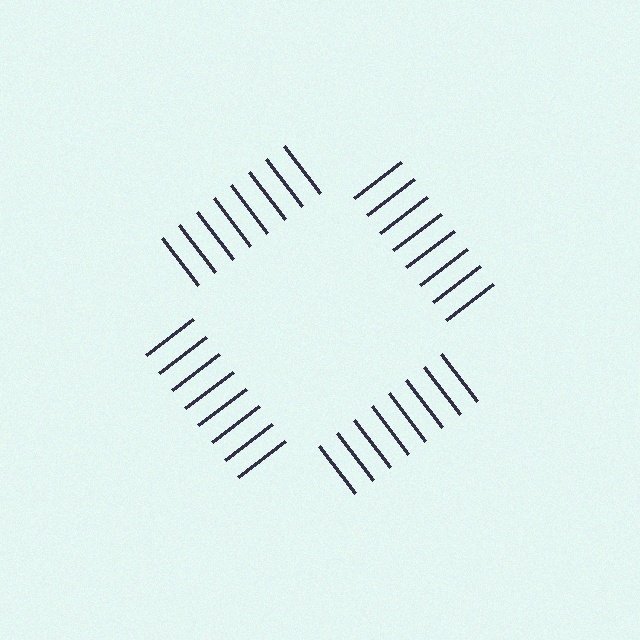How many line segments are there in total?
32 — 8 along each of the 4 edges.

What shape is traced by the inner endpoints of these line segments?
An illusory square — the line segments terminate on its edges but no continuous stroke is drawn.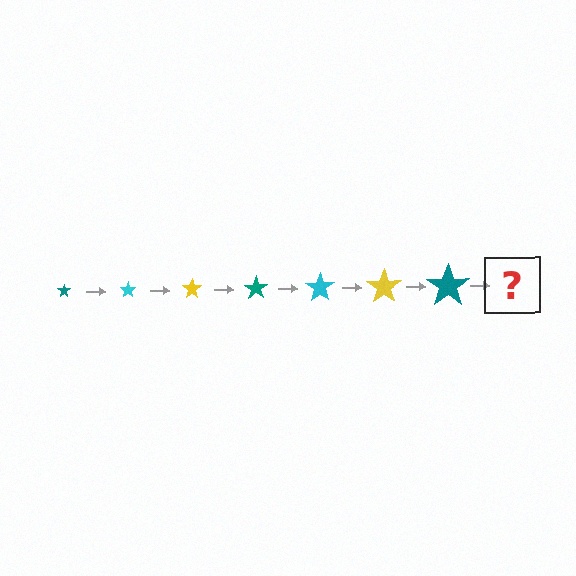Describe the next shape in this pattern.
It should be a cyan star, larger than the previous one.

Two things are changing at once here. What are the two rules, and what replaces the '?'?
The two rules are that the star grows larger each step and the color cycles through teal, cyan, and yellow. The '?' should be a cyan star, larger than the previous one.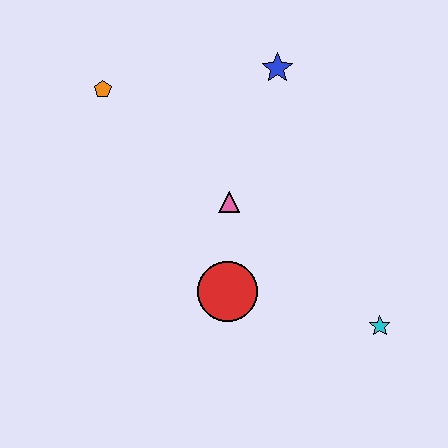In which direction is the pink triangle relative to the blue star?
The pink triangle is below the blue star.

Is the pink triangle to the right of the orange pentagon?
Yes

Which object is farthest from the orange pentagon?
The cyan star is farthest from the orange pentagon.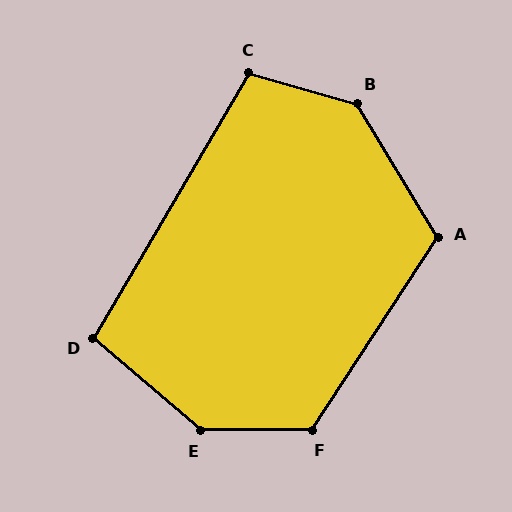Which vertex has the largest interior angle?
E, at approximately 139 degrees.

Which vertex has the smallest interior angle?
D, at approximately 100 degrees.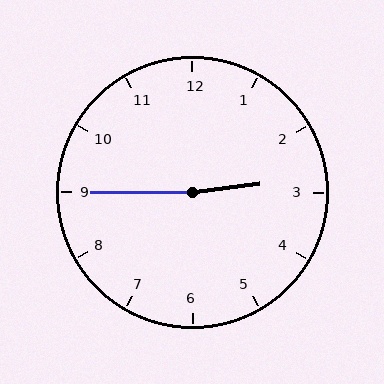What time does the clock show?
2:45.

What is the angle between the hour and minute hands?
Approximately 172 degrees.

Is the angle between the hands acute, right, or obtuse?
It is obtuse.